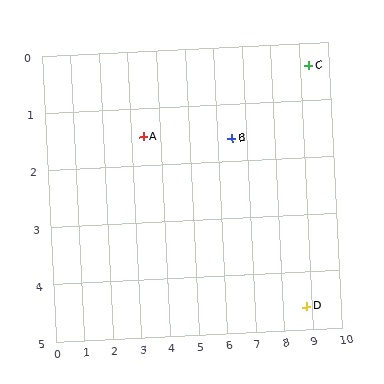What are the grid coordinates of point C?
Point C is at approximately (9.3, 0.4).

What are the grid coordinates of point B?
Point B is at approximately (6.5, 1.6).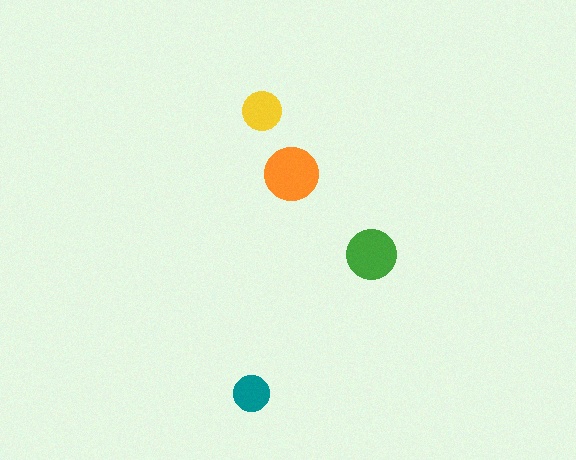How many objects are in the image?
There are 4 objects in the image.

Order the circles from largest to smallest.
the orange one, the green one, the yellow one, the teal one.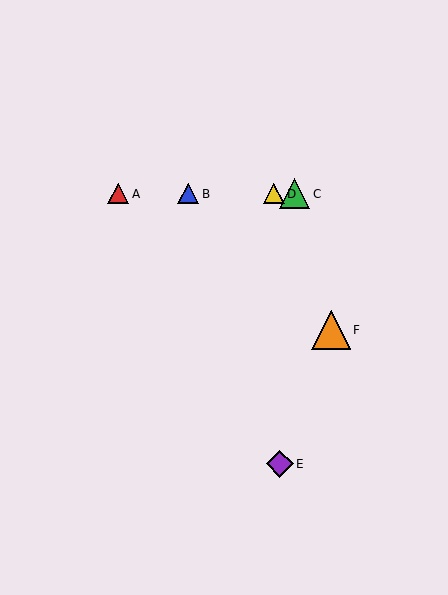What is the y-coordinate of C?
Object C is at y≈194.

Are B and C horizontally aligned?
Yes, both are at y≈194.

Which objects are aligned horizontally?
Objects A, B, C, D are aligned horizontally.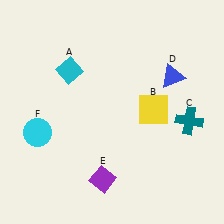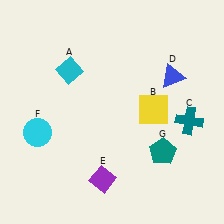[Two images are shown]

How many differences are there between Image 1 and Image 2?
There is 1 difference between the two images.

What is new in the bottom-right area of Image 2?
A teal pentagon (G) was added in the bottom-right area of Image 2.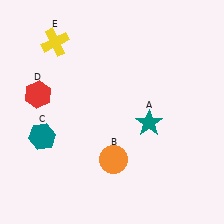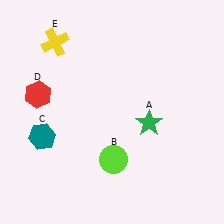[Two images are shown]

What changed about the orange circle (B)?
In Image 1, B is orange. In Image 2, it changed to lime.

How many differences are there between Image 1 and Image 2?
There are 2 differences between the two images.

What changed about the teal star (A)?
In Image 1, A is teal. In Image 2, it changed to green.